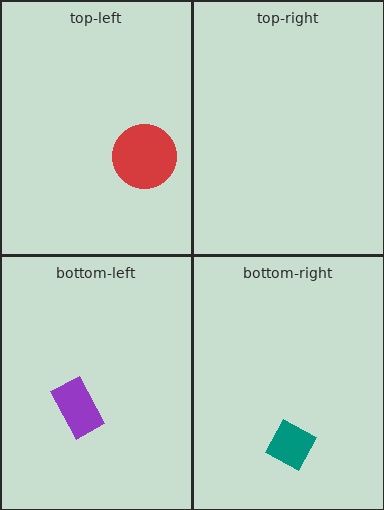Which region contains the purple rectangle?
The bottom-left region.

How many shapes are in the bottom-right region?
1.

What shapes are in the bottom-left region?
The purple rectangle.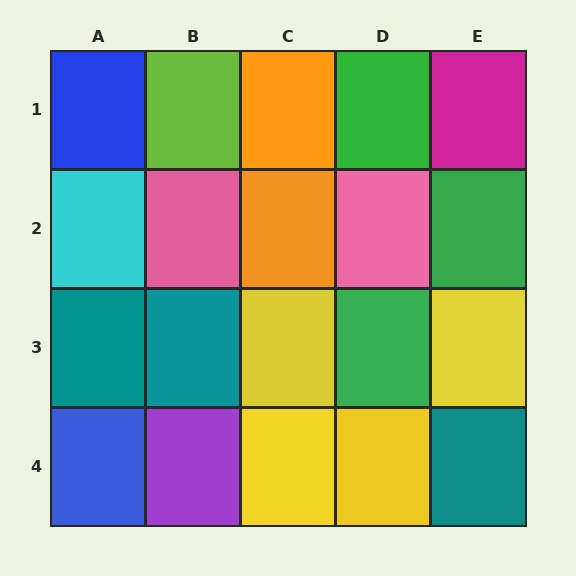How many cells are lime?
1 cell is lime.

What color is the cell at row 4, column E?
Teal.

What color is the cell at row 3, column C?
Yellow.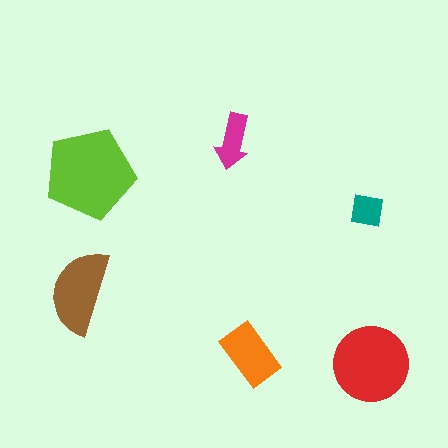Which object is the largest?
The lime pentagon.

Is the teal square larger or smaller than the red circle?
Smaller.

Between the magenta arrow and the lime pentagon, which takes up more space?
The lime pentagon.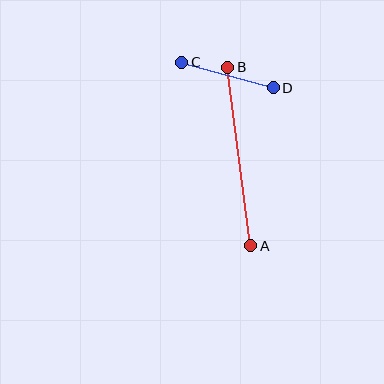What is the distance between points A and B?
The distance is approximately 180 pixels.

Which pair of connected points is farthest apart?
Points A and B are farthest apart.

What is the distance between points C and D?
The distance is approximately 95 pixels.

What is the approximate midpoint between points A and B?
The midpoint is at approximately (239, 156) pixels.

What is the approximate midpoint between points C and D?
The midpoint is at approximately (227, 75) pixels.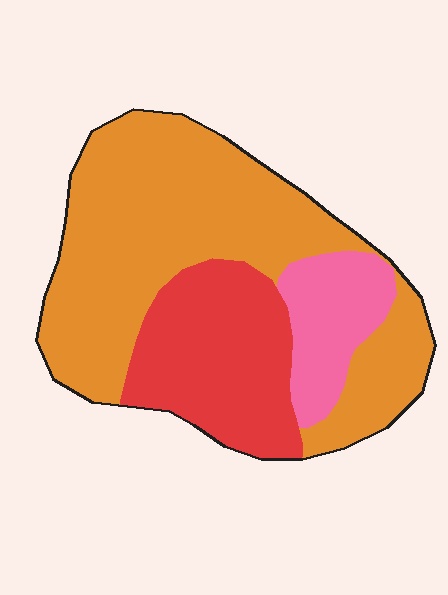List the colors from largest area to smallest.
From largest to smallest: orange, red, pink.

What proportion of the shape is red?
Red takes up about one quarter (1/4) of the shape.